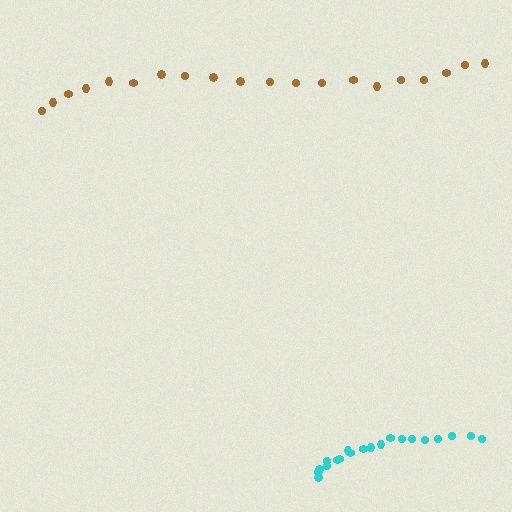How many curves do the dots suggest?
There are 2 distinct paths.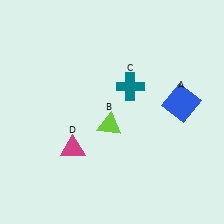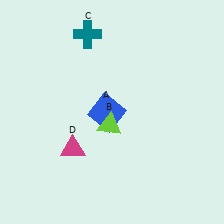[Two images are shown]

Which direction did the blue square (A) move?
The blue square (A) moved left.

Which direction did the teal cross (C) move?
The teal cross (C) moved up.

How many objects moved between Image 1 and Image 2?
2 objects moved between the two images.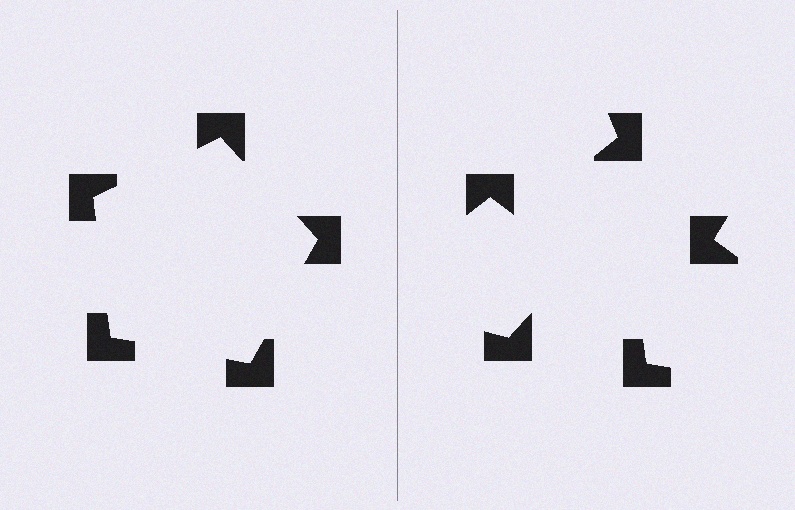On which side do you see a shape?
An illusory pentagon appears on the left side. On the right side the wedge cuts are rotated, so no coherent shape forms.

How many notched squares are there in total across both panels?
10 — 5 on each side.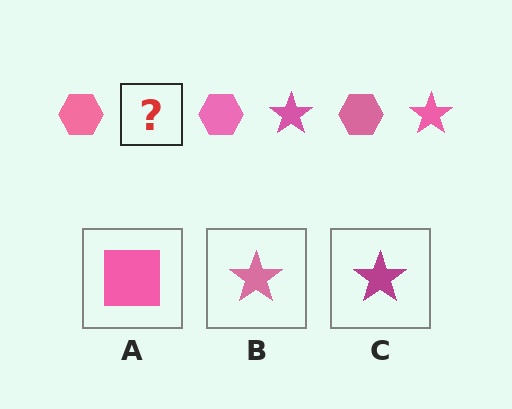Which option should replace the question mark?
Option B.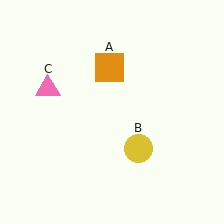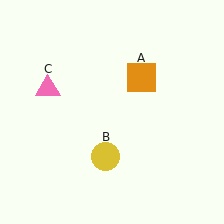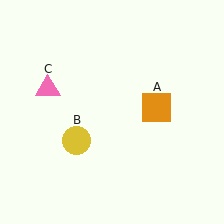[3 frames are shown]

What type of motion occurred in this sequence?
The orange square (object A), yellow circle (object B) rotated clockwise around the center of the scene.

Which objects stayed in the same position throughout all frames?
Pink triangle (object C) remained stationary.